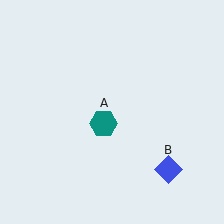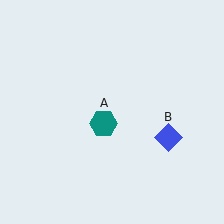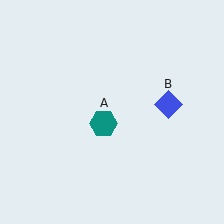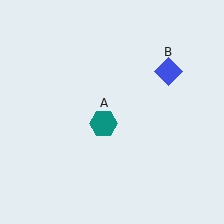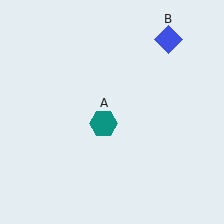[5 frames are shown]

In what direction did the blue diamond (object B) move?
The blue diamond (object B) moved up.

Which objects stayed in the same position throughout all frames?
Teal hexagon (object A) remained stationary.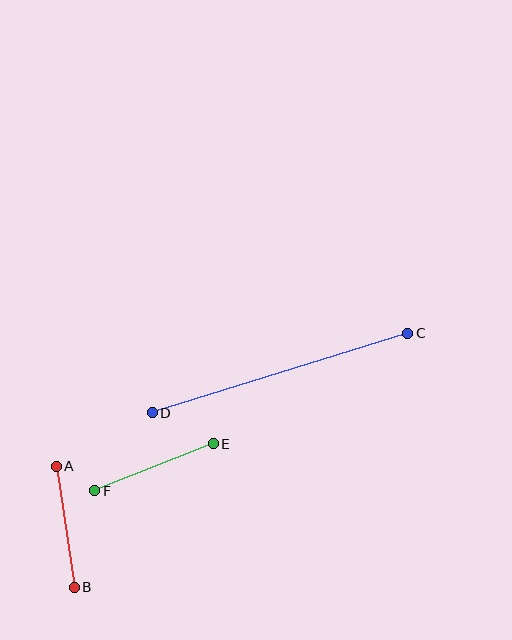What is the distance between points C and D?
The distance is approximately 268 pixels.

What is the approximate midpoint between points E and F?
The midpoint is at approximately (154, 467) pixels.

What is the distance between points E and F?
The distance is approximately 128 pixels.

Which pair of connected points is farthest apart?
Points C and D are farthest apart.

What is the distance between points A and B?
The distance is approximately 122 pixels.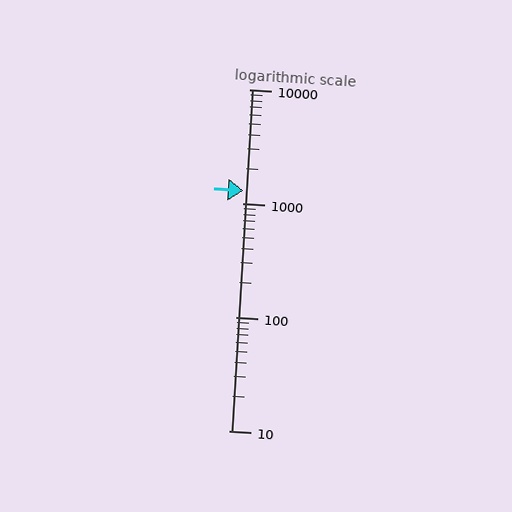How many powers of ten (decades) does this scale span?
The scale spans 3 decades, from 10 to 10000.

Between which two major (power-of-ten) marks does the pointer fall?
The pointer is between 1000 and 10000.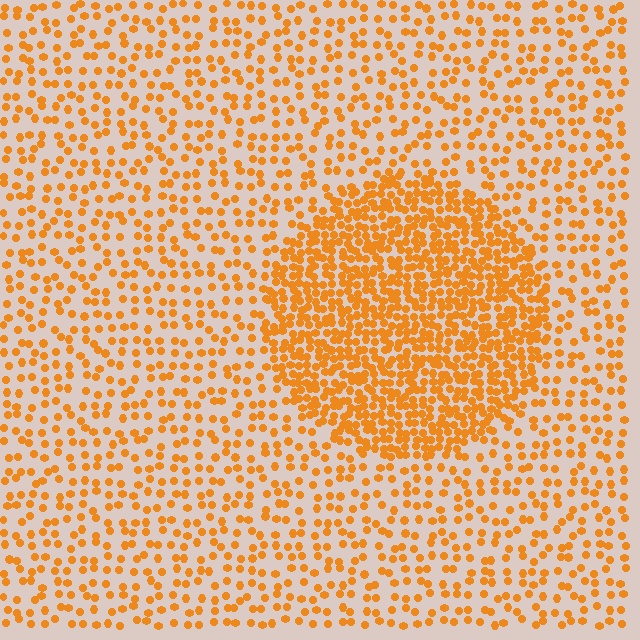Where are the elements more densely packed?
The elements are more densely packed inside the circle boundary.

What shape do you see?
I see a circle.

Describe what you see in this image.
The image contains small orange elements arranged at two different densities. A circle-shaped region is visible where the elements are more densely packed than the surrounding area.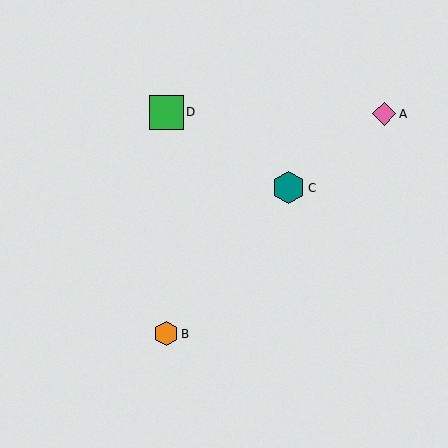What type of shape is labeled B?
Shape B is an orange hexagon.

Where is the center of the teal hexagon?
The center of the teal hexagon is at (288, 188).